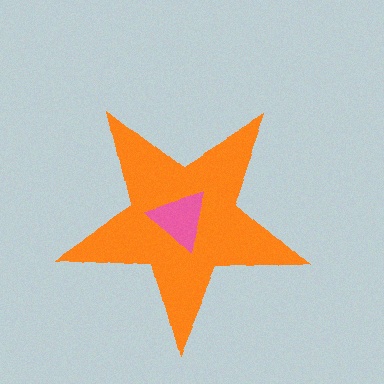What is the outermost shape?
The orange star.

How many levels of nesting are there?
2.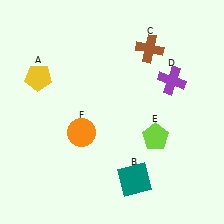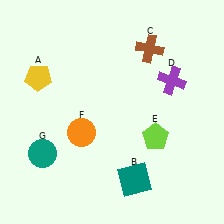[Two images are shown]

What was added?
A teal circle (G) was added in Image 2.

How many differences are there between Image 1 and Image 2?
There is 1 difference between the two images.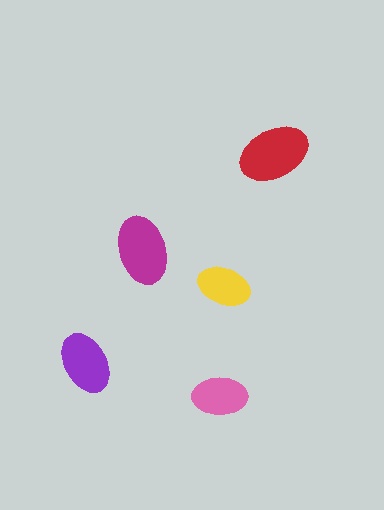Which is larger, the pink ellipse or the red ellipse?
The red one.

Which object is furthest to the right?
The red ellipse is rightmost.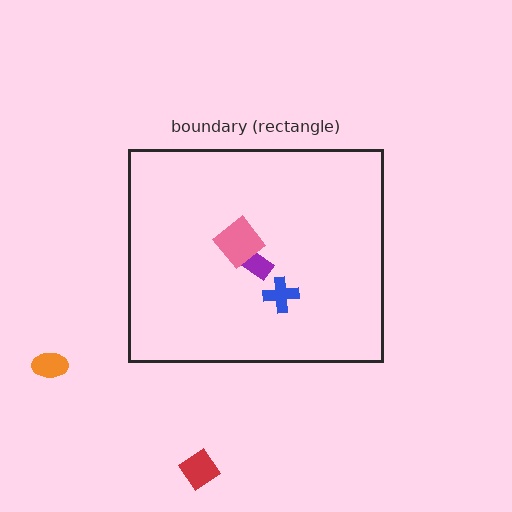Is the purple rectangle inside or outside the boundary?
Inside.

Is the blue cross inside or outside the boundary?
Inside.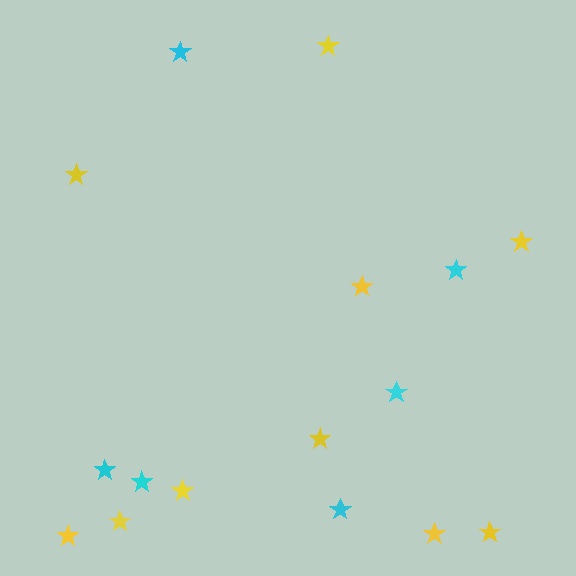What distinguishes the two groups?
There are 2 groups: one group of yellow stars (10) and one group of cyan stars (6).